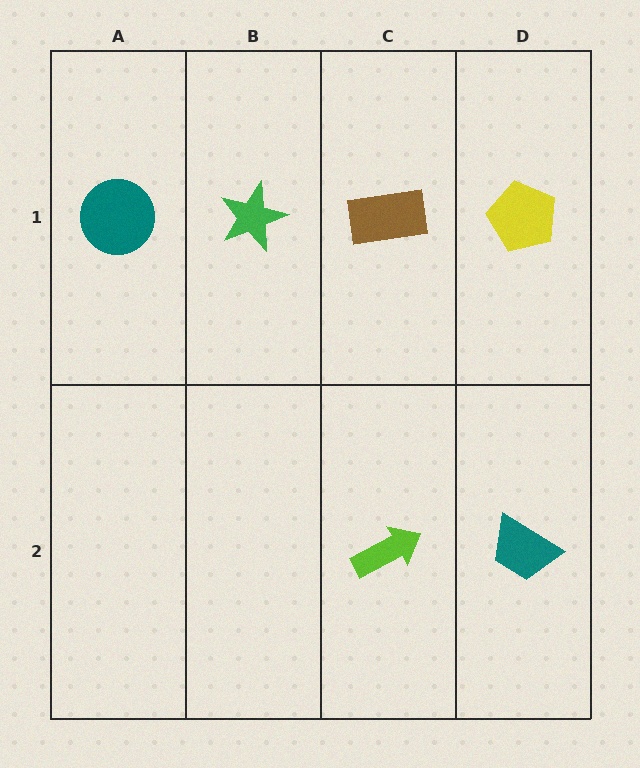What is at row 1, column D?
A yellow pentagon.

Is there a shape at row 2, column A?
No, that cell is empty.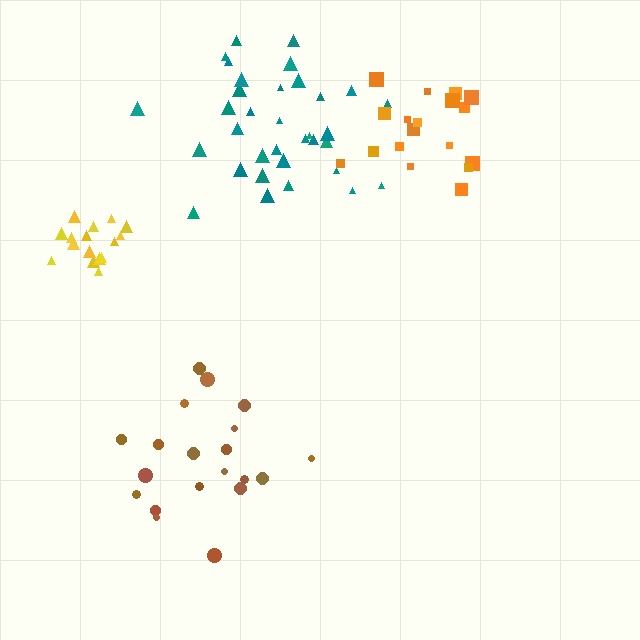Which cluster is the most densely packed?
Yellow.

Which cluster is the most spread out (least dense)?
Brown.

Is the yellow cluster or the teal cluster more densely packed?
Yellow.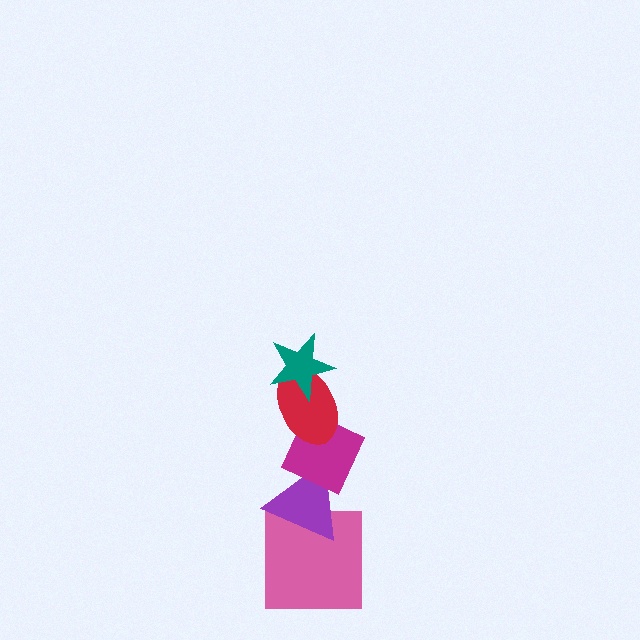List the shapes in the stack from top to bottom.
From top to bottom: the teal star, the red ellipse, the magenta diamond, the purple triangle, the pink square.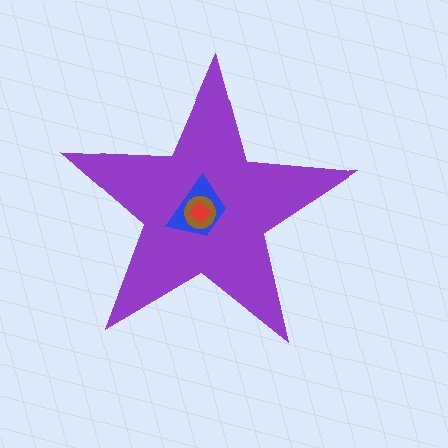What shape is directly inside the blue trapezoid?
The brown circle.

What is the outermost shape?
The purple star.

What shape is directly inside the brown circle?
The red diamond.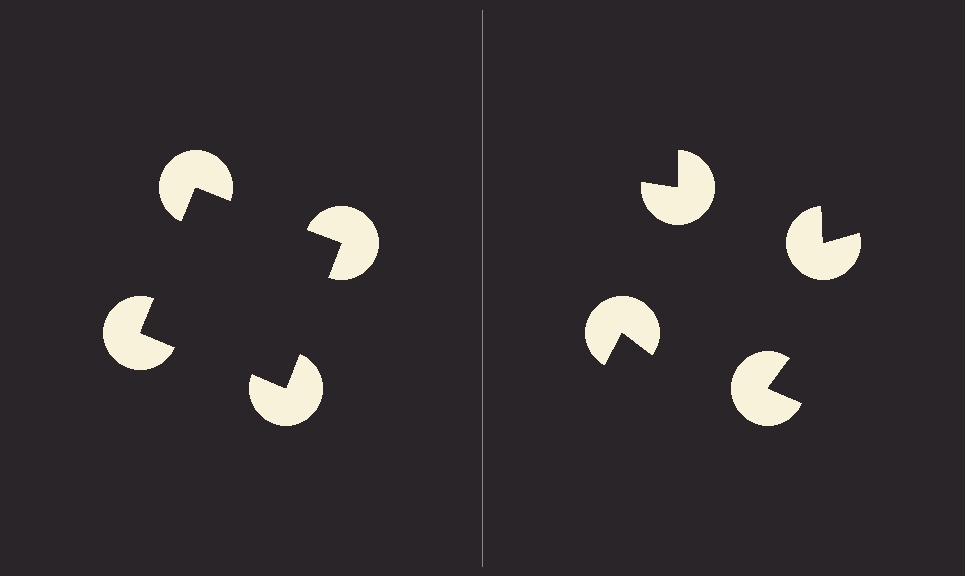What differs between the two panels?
The pac-man discs are positioned identically on both sides; only the wedge orientations differ. On the left they align to a square; on the right they are misaligned.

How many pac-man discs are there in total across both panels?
8 — 4 on each side.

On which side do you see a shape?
An illusory square appears on the left side. On the right side the wedge cuts are rotated, so no coherent shape forms.